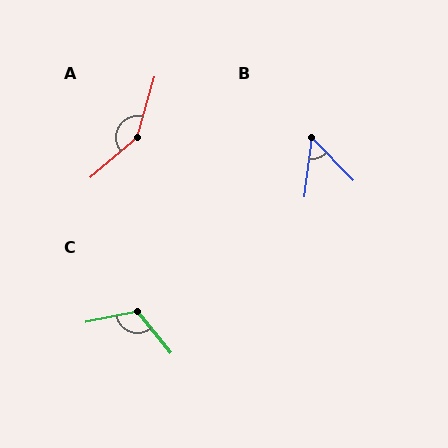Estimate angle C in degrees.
Approximately 117 degrees.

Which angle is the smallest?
B, at approximately 52 degrees.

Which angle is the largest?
A, at approximately 146 degrees.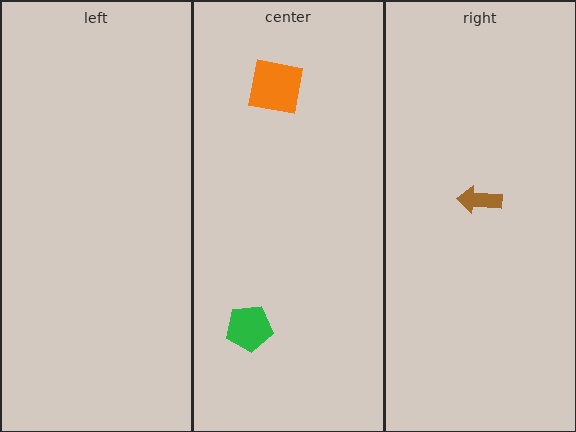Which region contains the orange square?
The center region.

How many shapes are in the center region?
2.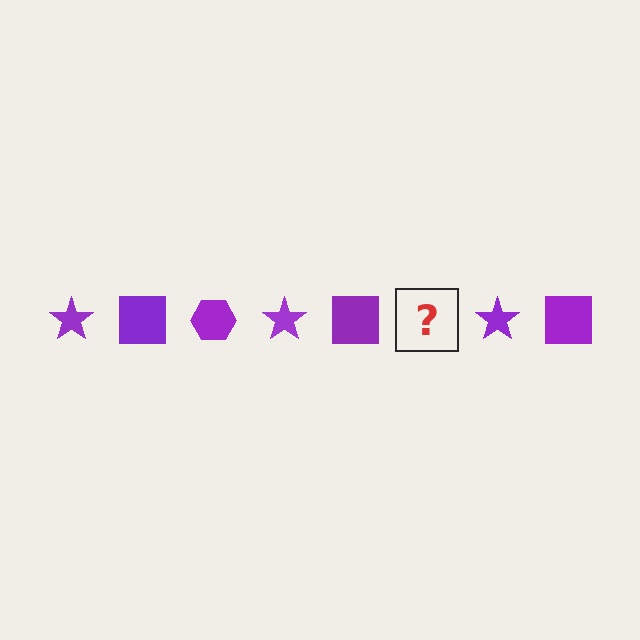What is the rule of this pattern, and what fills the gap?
The rule is that the pattern cycles through star, square, hexagon shapes in purple. The gap should be filled with a purple hexagon.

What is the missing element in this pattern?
The missing element is a purple hexagon.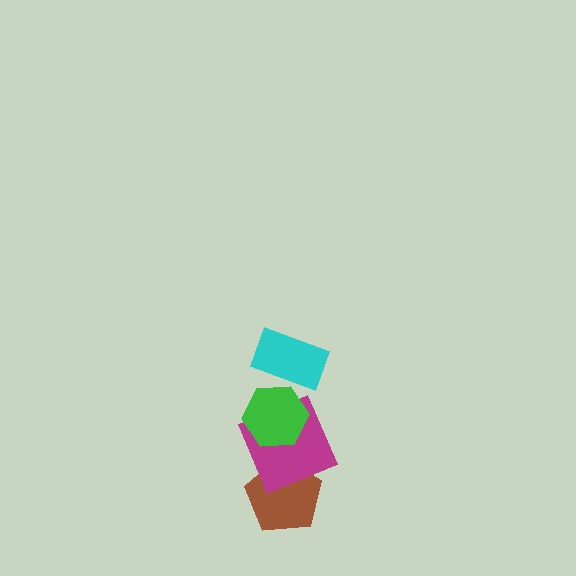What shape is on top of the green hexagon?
The cyan rectangle is on top of the green hexagon.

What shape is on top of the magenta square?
The green hexagon is on top of the magenta square.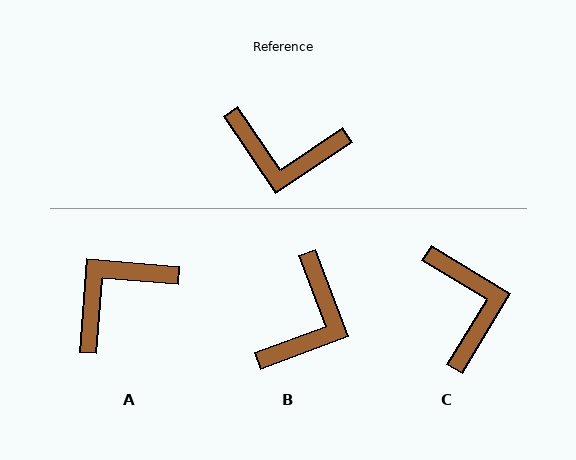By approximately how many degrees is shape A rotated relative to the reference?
Approximately 128 degrees clockwise.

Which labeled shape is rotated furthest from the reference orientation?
A, about 128 degrees away.